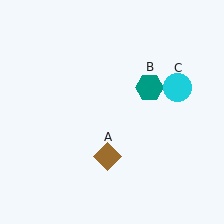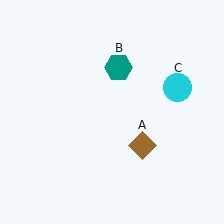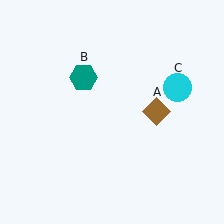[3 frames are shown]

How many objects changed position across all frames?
2 objects changed position: brown diamond (object A), teal hexagon (object B).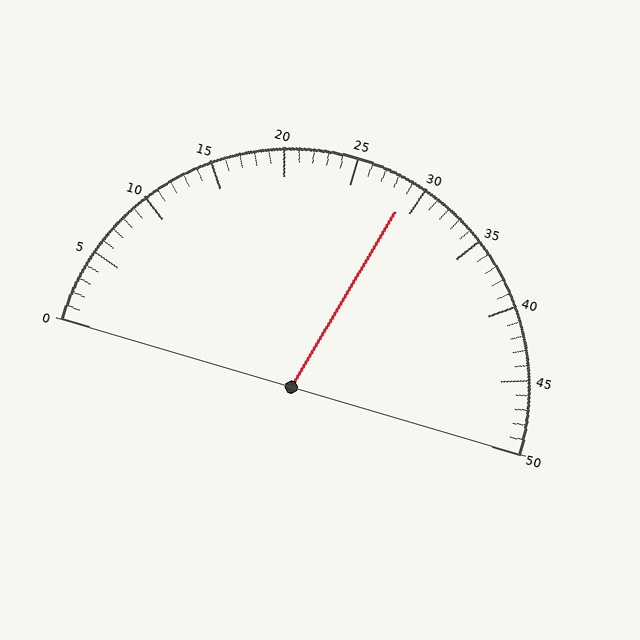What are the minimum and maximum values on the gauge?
The gauge ranges from 0 to 50.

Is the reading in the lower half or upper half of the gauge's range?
The reading is in the upper half of the range (0 to 50).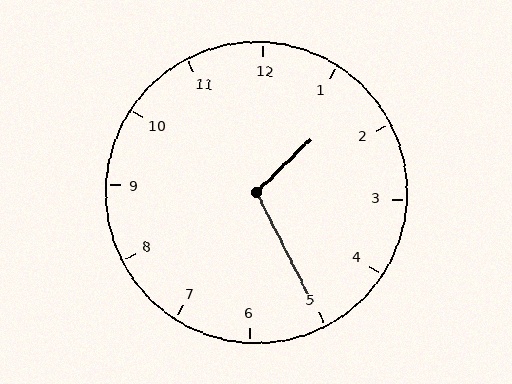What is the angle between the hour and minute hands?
Approximately 108 degrees.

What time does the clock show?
1:25.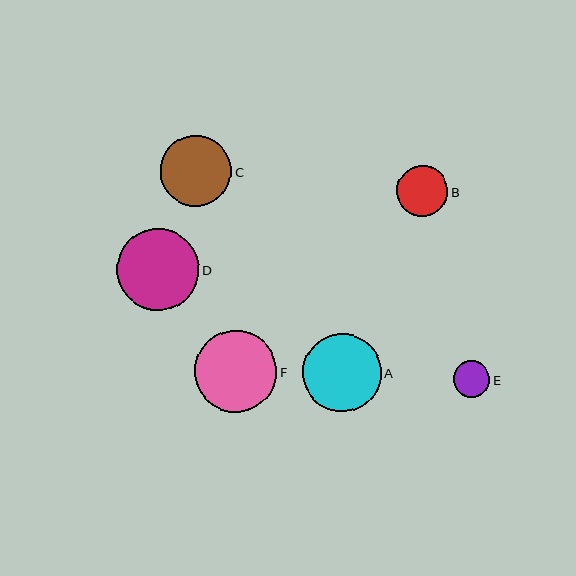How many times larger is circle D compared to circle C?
Circle D is approximately 1.1 times the size of circle C.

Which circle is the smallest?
Circle E is the smallest with a size of approximately 37 pixels.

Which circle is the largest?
Circle F is the largest with a size of approximately 82 pixels.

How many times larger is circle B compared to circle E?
Circle B is approximately 1.4 times the size of circle E.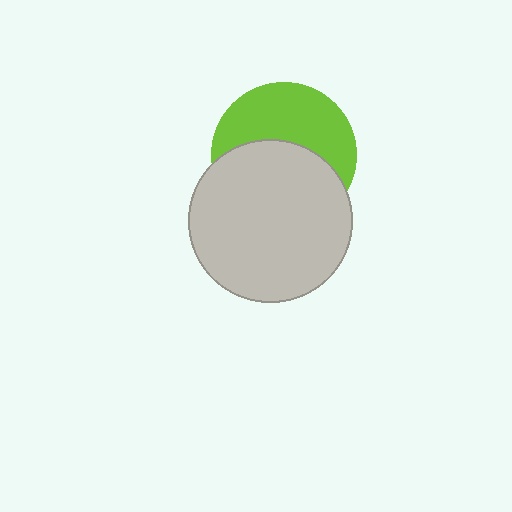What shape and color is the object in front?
The object in front is a light gray circle.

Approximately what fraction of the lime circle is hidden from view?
Roughly 52% of the lime circle is hidden behind the light gray circle.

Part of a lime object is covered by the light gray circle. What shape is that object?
It is a circle.